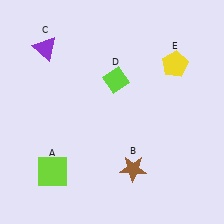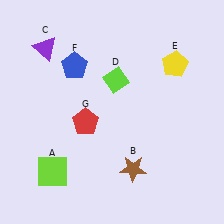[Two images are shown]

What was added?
A blue pentagon (F), a red pentagon (G) were added in Image 2.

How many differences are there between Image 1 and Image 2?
There are 2 differences between the two images.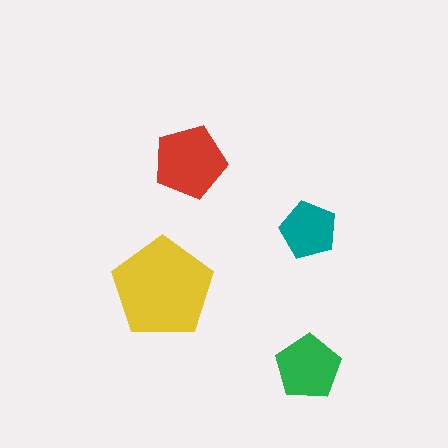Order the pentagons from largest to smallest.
the yellow one, the red one, the green one, the teal one.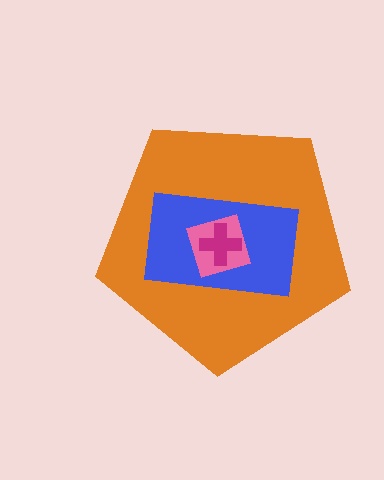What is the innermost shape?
The magenta cross.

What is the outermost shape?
The orange pentagon.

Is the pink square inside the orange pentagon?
Yes.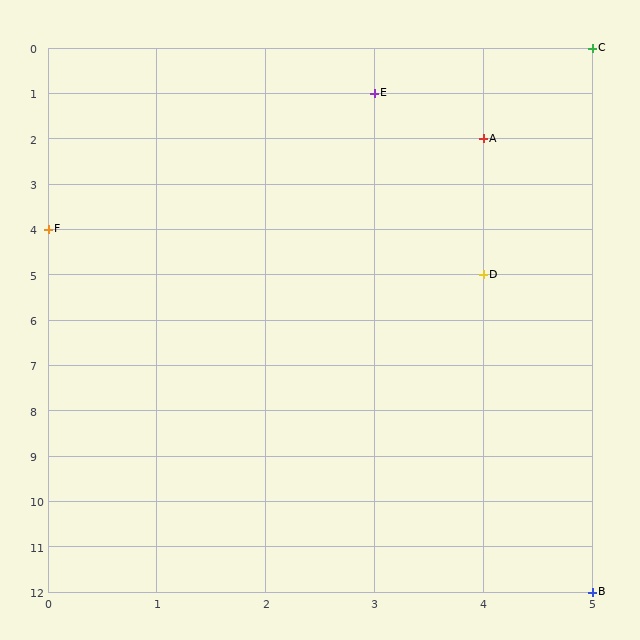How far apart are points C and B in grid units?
Points C and B are 12 rows apart.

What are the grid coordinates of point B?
Point B is at grid coordinates (5, 12).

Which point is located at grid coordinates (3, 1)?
Point E is at (3, 1).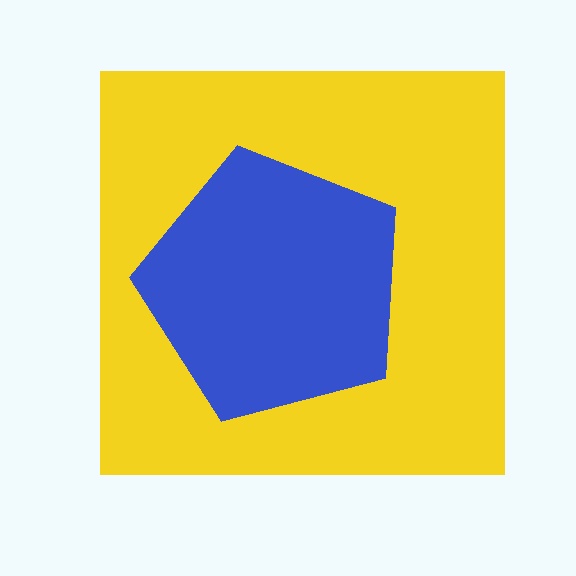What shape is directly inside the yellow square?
The blue pentagon.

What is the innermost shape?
The blue pentagon.